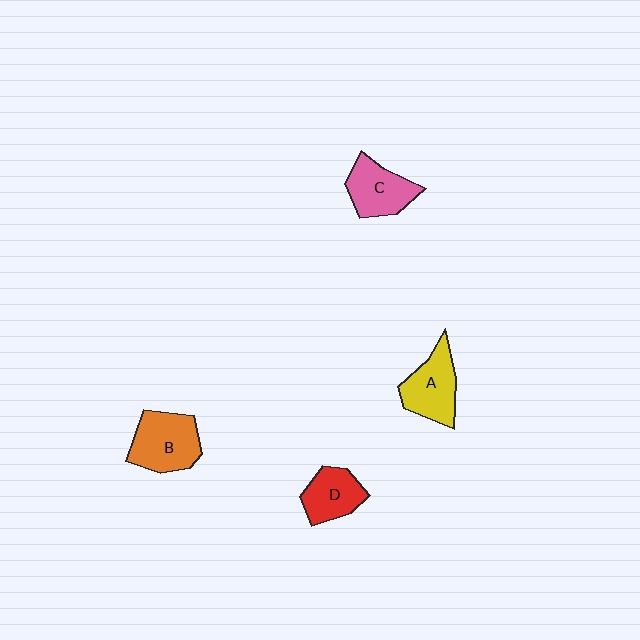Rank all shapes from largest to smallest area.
From largest to smallest: B (orange), A (yellow), C (pink), D (red).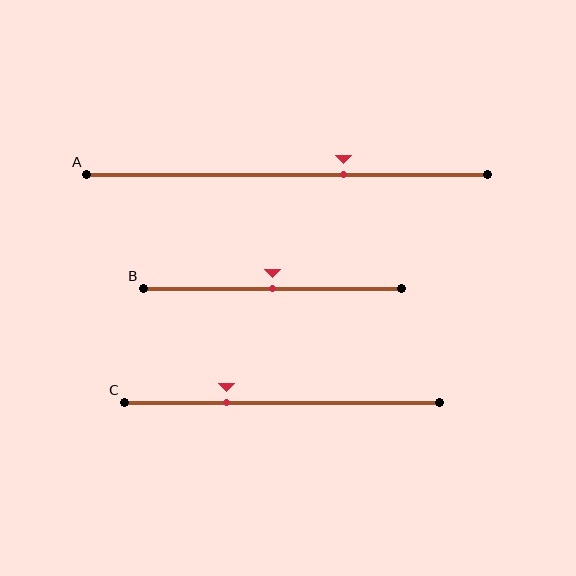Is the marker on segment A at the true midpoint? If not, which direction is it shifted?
No, the marker on segment A is shifted to the right by about 14% of the segment length.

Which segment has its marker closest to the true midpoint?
Segment B has its marker closest to the true midpoint.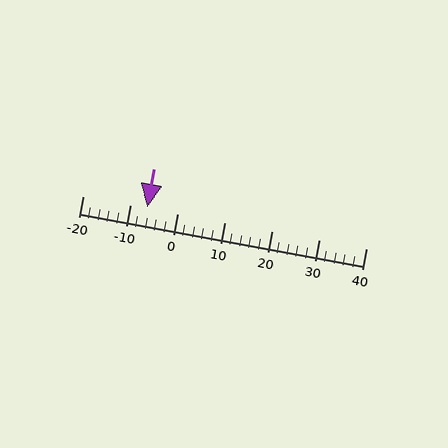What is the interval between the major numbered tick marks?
The major tick marks are spaced 10 units apart.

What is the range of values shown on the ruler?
The ruler shows values from -20 to 40.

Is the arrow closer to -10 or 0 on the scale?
The arrow is closer to -10.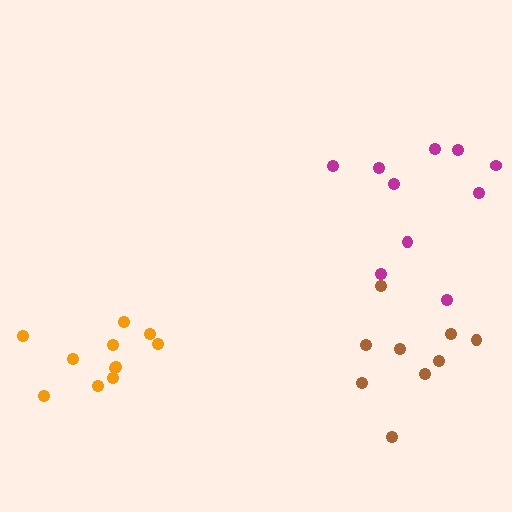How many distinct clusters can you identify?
There are 3 distinct clusters.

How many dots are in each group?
Group 1: 11 dots, Group 2: 10 dots, Group 3: 9 dots (30 total).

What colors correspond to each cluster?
The clusters are colored: orange, magenta, brown.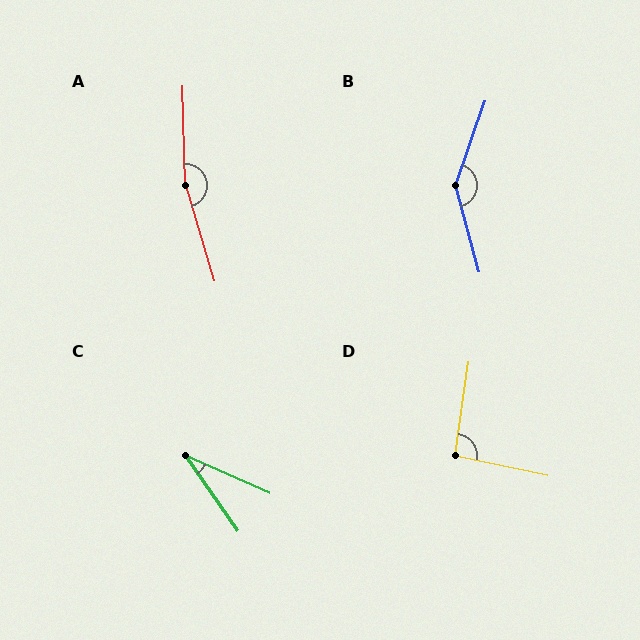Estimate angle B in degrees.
Approximately 146 degrees.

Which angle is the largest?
A, at approximately 165 degrees.